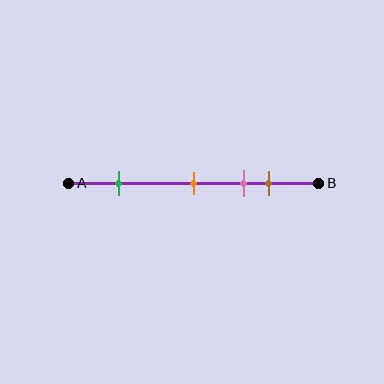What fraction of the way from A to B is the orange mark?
The orange mark is approximately 50% (0.5) of the way from A to B.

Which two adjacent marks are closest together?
The pink and brown marks are the closest adjacent pair.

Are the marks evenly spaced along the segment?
No, the marks are not evenly spaced.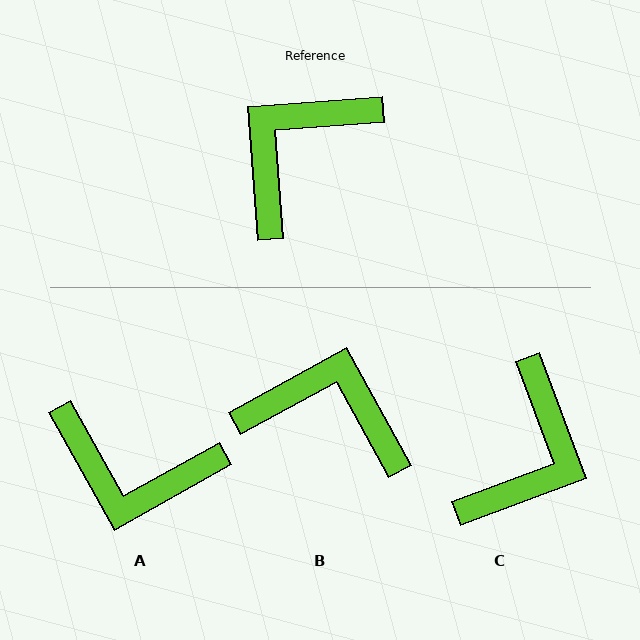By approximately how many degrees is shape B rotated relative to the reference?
Approximately 65 degrees clockwise.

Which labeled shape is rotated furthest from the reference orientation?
C, about 164 degrees away.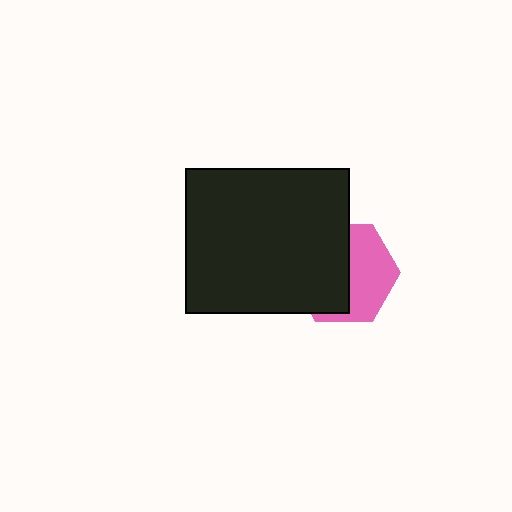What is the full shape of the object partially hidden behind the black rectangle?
The partially hidden object is a pink hexagon.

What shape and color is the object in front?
The object in front is a black rectangle.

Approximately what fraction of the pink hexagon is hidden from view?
Roughly 53% of the pink hexagon is hidden behind the black rectangle.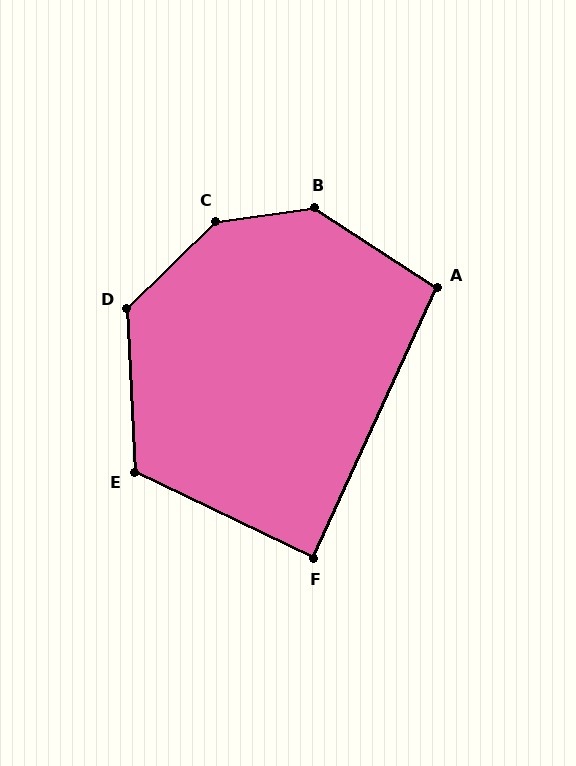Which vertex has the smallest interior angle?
F, at approximately 89 degrees.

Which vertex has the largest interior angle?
C, at approximately 143 degrees.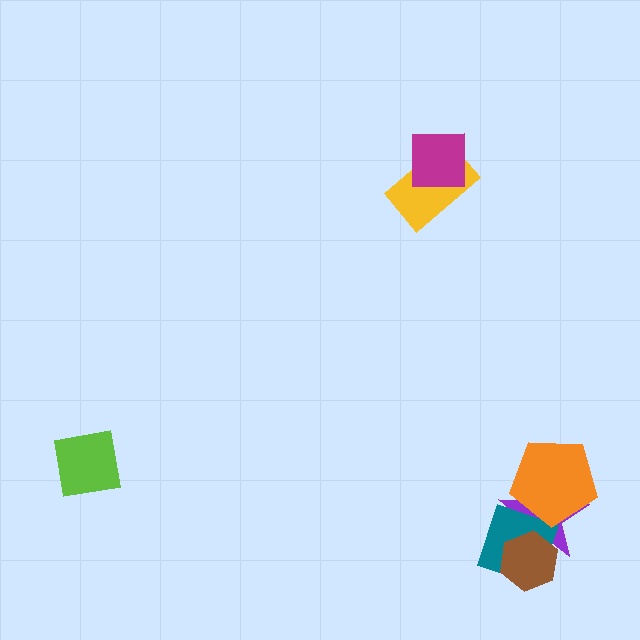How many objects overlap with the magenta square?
1 object overlaps with the magenta square.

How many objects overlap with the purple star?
3 objects overlap with the purple star.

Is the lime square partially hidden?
No, no other shape covers it.